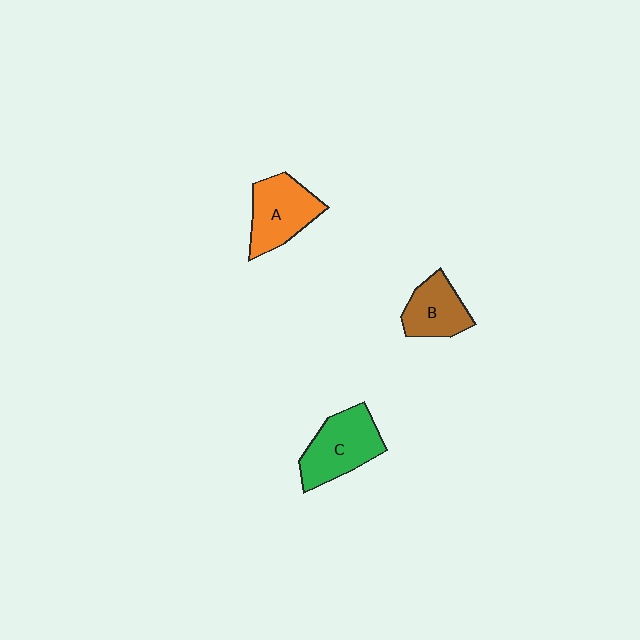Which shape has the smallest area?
Shape B (brown).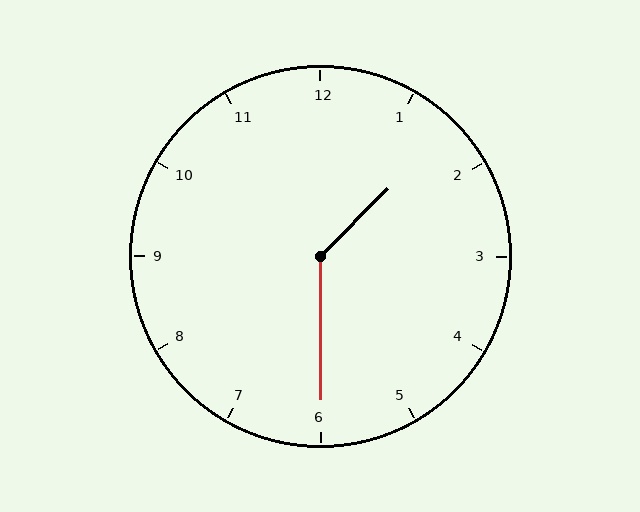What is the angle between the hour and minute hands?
Approximately 135 degrees.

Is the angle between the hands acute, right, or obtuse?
It is obtuse.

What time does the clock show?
1:30.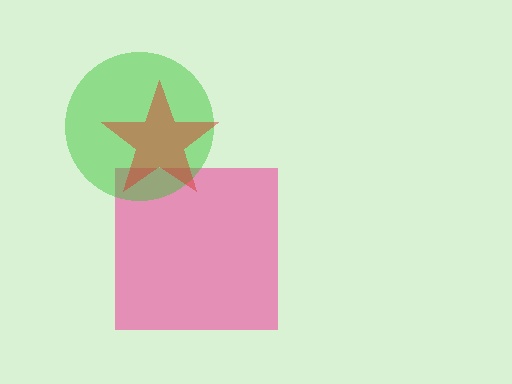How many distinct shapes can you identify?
There are 3 distinct shapes: a pink square, a green circle, a red star.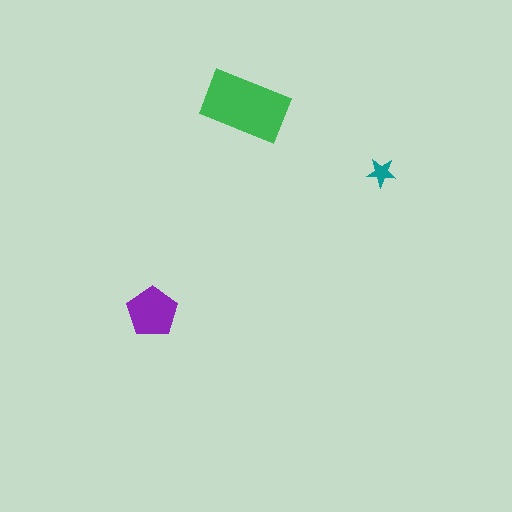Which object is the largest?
The green rectangle.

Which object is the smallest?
The teal star.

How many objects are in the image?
There are 3 objects in the image.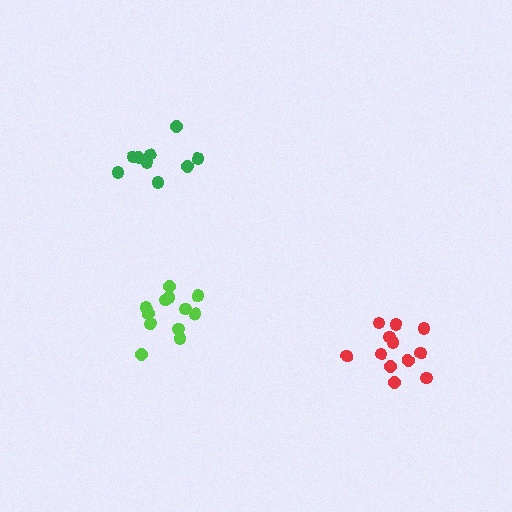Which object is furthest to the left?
The lime cluster is leftmost.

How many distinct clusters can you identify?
There are 3 distinct clusters.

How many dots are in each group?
Group 1: 12 dots, Group 2: 9 dots, Group 3: 13 dots (34 total).